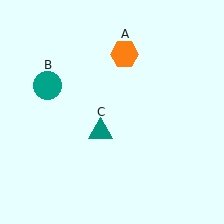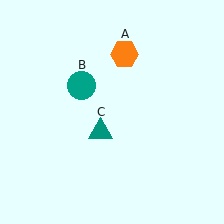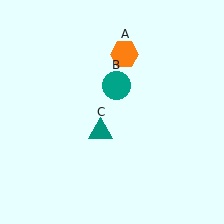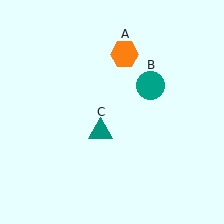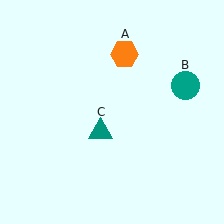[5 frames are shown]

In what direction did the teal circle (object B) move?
The teal circle (object B) moved right.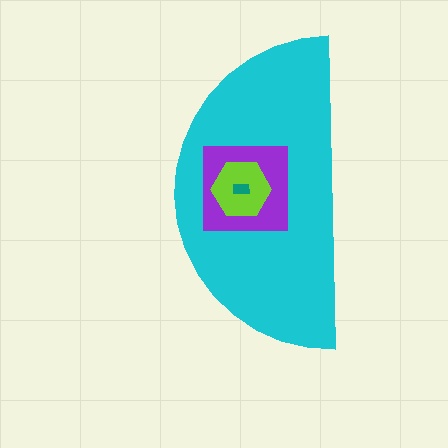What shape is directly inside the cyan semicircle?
The purple square.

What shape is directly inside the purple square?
The lime hexagon.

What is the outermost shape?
The cyan semicircle.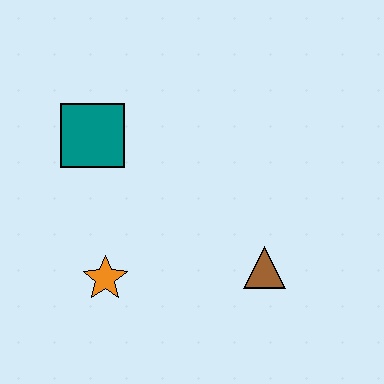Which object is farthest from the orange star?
The brown triangle is farthest from the orange star.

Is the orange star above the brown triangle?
No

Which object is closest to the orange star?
The teal square is closest to the orange star.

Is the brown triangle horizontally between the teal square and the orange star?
No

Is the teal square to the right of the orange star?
No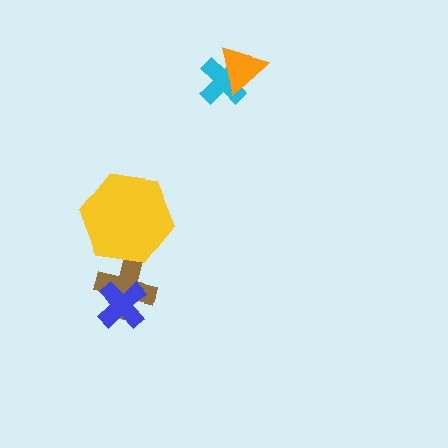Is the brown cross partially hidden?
Yes, it is partially covered by another shape.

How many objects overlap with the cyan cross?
1 object overlaps with the cyan cross.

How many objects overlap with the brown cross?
2 objects overlap with the brown cross.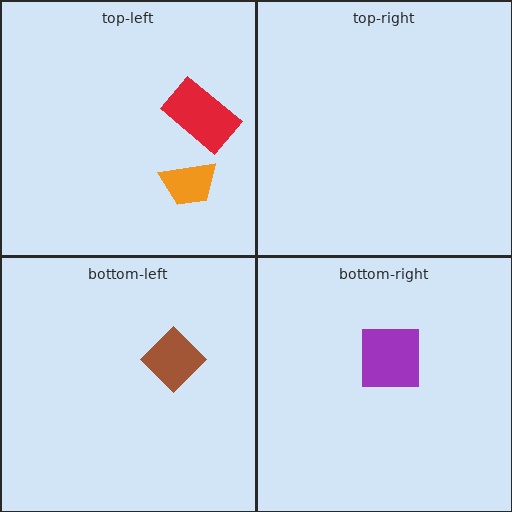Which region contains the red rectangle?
The top-left region.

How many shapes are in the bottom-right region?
1.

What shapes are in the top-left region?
The red rectangle, the orange trapezoid.